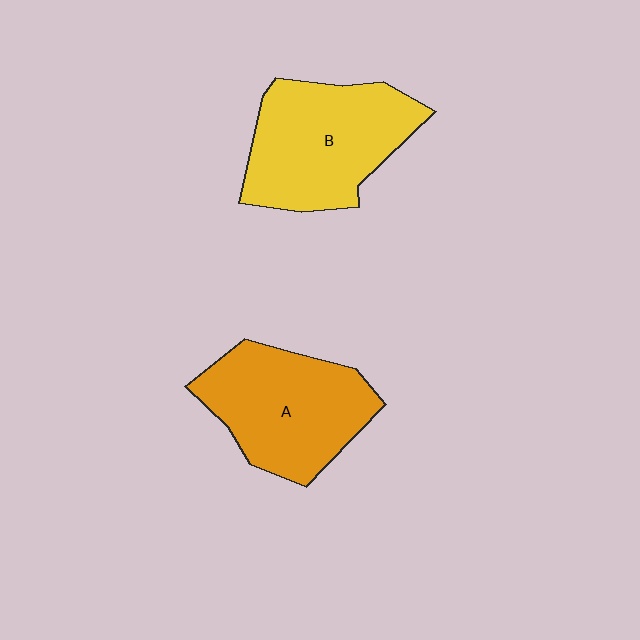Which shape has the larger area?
Shape B (yellow).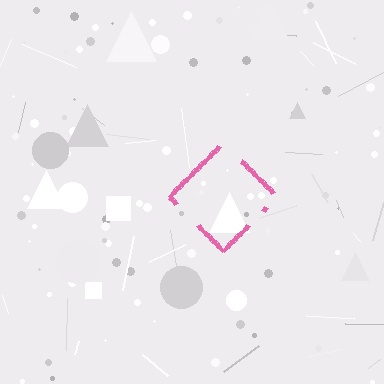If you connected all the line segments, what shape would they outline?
They would outline a diamond.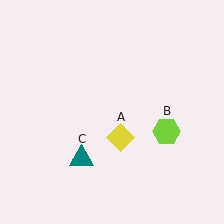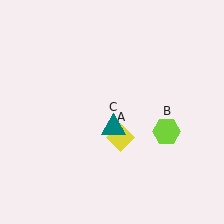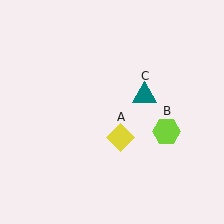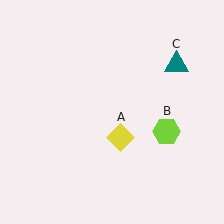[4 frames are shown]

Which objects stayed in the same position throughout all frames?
Yellow diamond (object A) and lime hexagon (object B) remained stationary.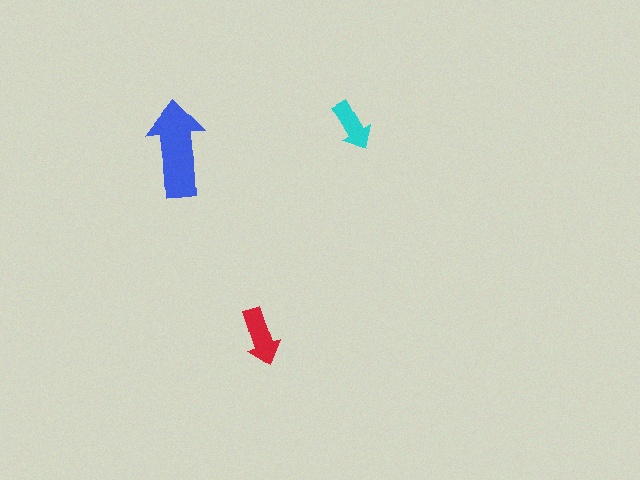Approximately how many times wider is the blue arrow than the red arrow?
About 1.5 times wider.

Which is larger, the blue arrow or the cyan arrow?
The blue one.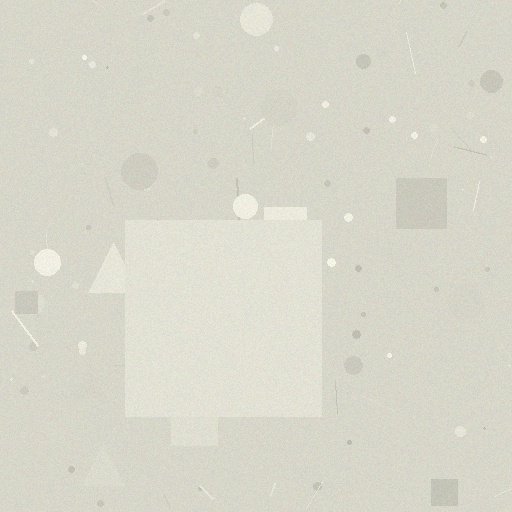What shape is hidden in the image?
A square is hidden in the image.